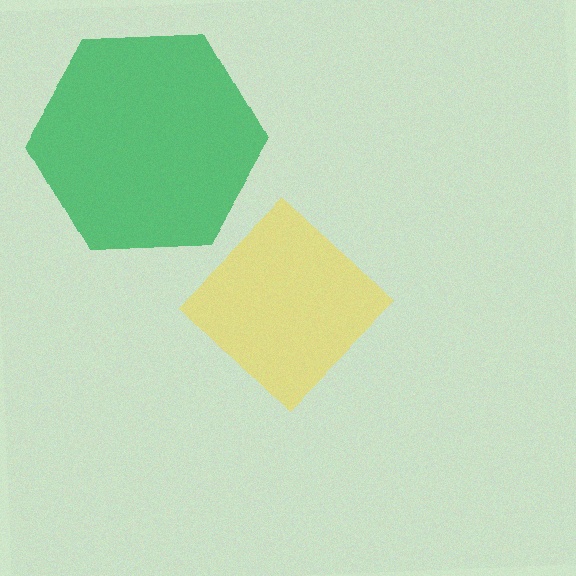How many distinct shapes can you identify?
There are 2 distinct shapes: a yellow diamond, a green hexagon.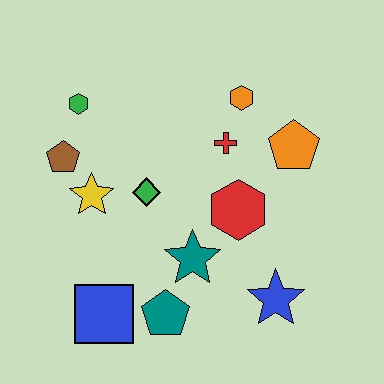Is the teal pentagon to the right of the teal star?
No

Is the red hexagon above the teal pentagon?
Yes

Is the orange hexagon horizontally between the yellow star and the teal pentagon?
No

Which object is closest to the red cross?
The orange hexagon is closest to the red cross.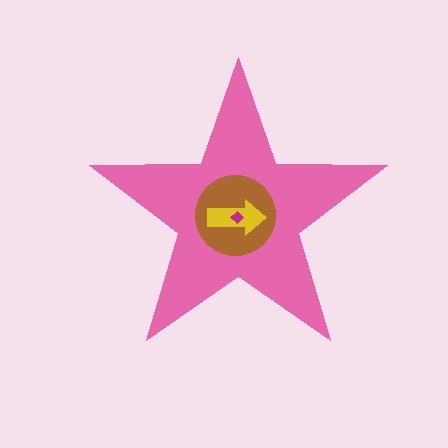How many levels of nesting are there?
4.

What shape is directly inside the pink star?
The brown circle.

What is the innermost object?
The magenta diamond.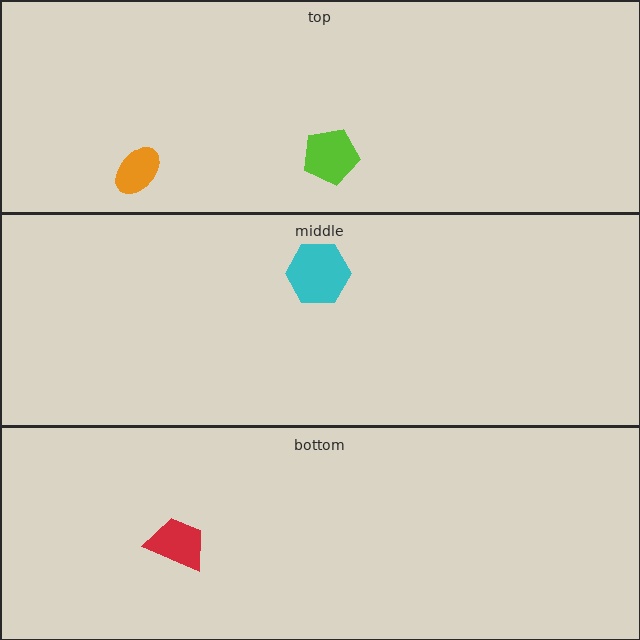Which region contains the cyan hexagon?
The middle region.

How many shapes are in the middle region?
1.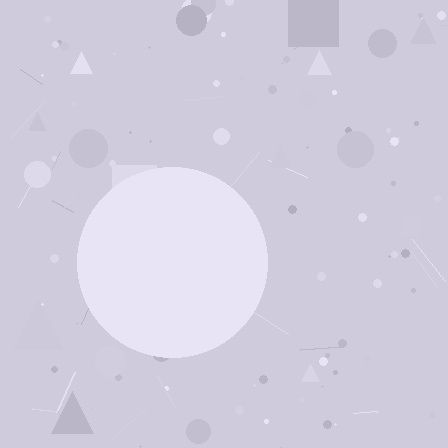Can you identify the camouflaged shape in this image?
The camouflaged shape is a circle.